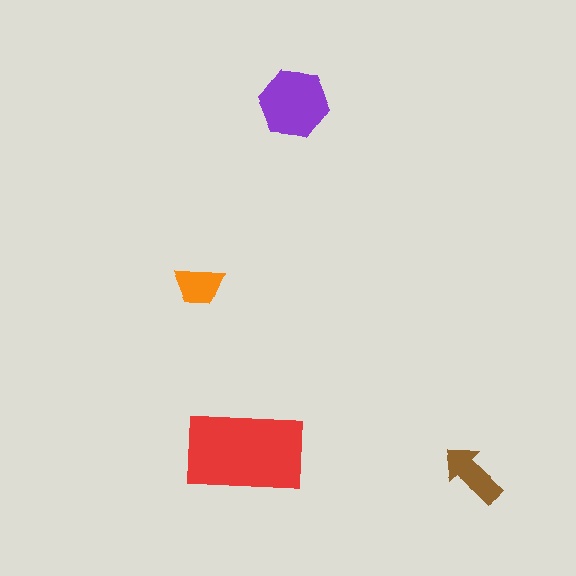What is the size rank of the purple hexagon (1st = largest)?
2nd.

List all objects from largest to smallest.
The red rectangle, the purple hexagon, the brown arrow, the orange trapezoid.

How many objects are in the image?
There are 4 objects in the image.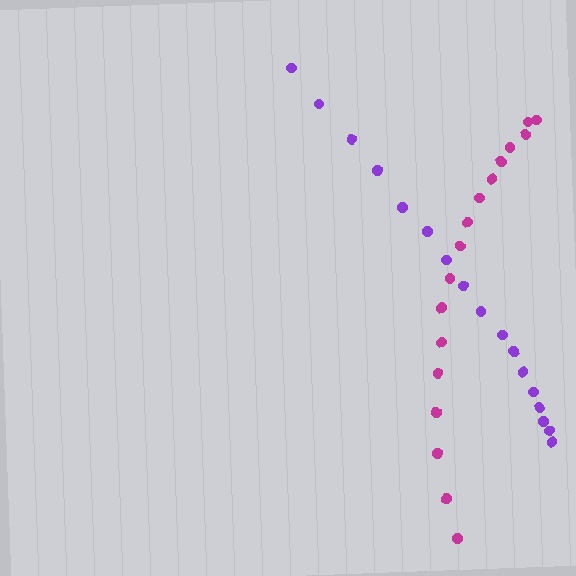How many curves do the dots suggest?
There are 2 distinct paths.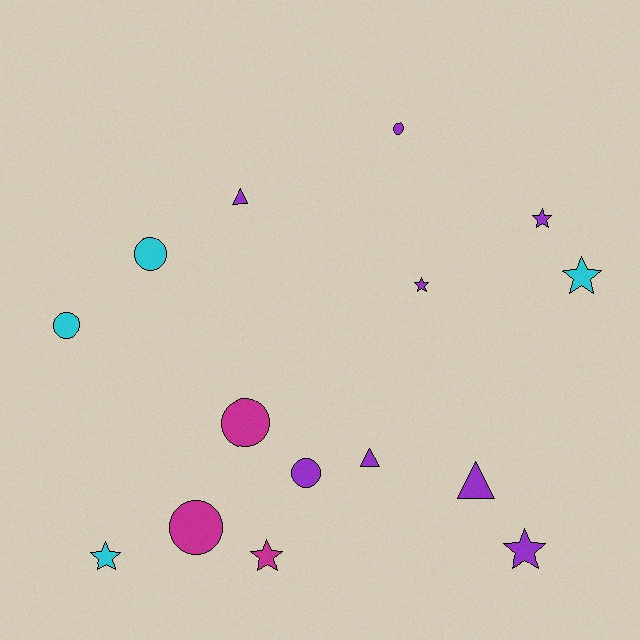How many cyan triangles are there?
There are no cyan triangles.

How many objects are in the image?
There are 15 objects.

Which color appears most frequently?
Purple, with 8 objects.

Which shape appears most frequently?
Star, with 6 objects.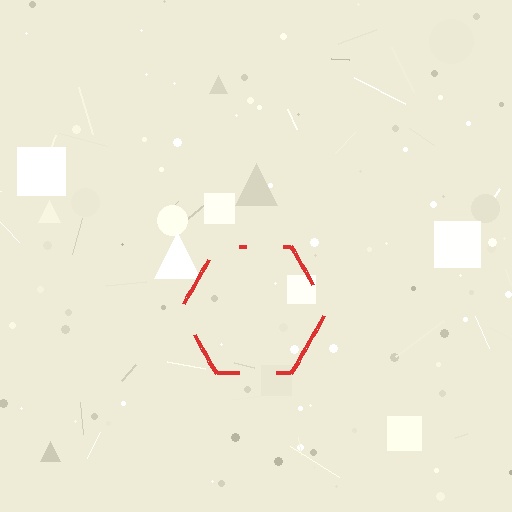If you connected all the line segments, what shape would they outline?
They would outline a hexagon.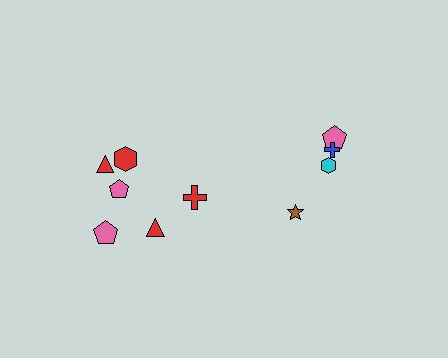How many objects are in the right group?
There are 4 objects.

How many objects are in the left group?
There are 6 objects.